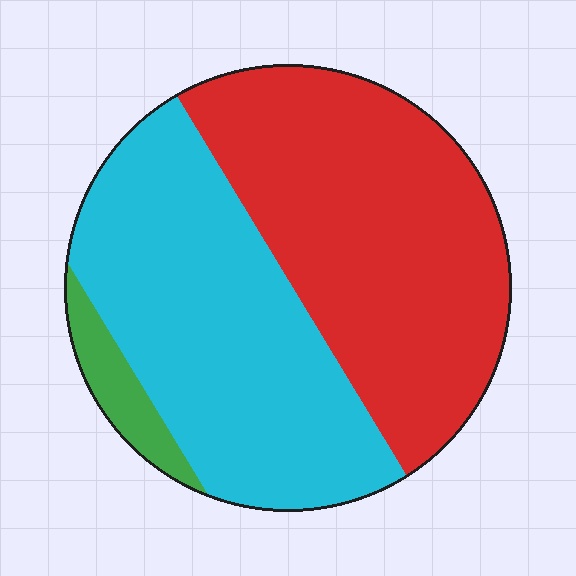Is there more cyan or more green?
Cyan.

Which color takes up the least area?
Green, at roughly 5%.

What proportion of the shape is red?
Red covers 49% of the shape.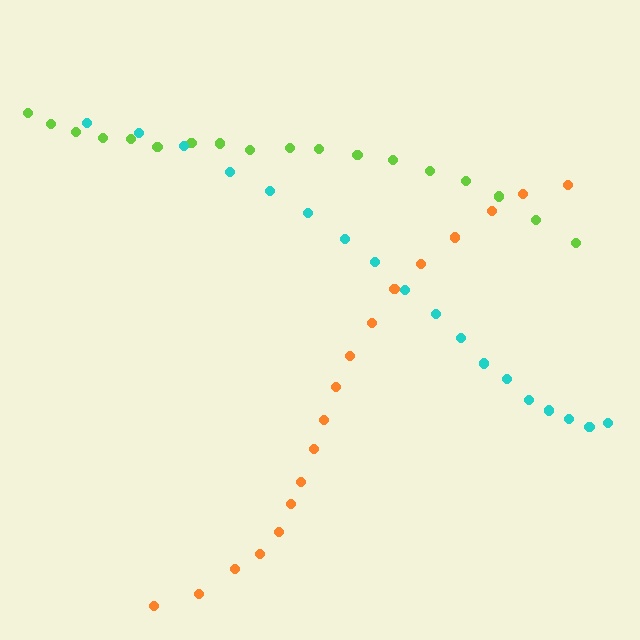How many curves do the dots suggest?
There are 3 distinct paths.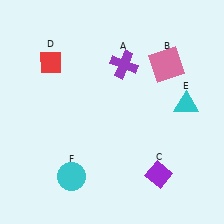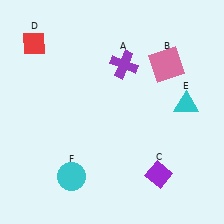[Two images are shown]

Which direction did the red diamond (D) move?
The red diamond (D) moved up.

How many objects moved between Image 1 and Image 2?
1 object moved between the two images.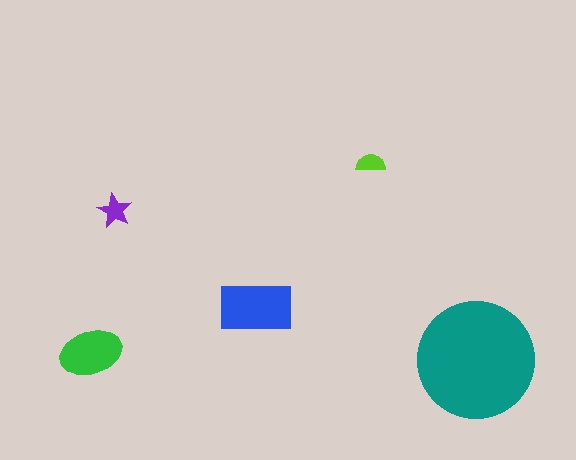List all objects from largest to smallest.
The teal circle, the blue rectangle, the green ellipse, the purple star, the lime semicircle.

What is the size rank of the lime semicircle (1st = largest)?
5th.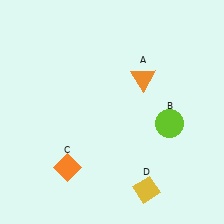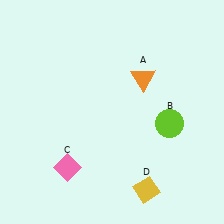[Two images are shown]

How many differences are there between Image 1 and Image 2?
There is 1 difference between the two images.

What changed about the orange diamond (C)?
In Image 1, C is orange. In Image 2, it changed to pink.